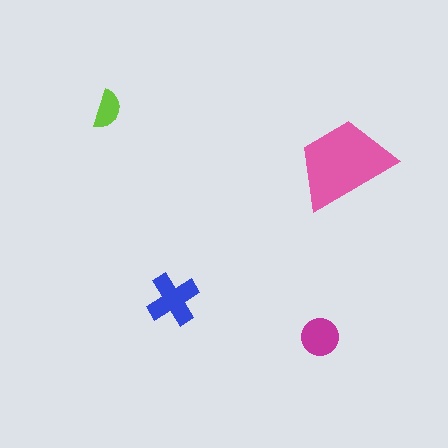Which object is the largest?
The pink trapezoid.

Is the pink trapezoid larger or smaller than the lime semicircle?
Larger.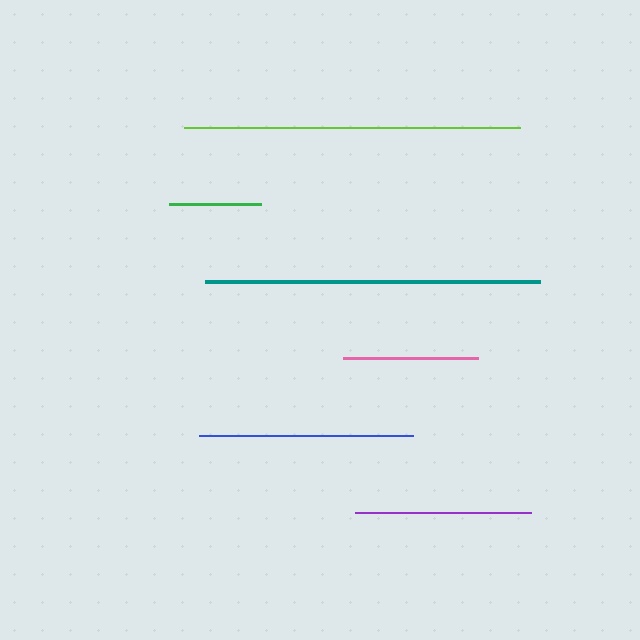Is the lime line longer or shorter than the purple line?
The lime line is longer than the purple line.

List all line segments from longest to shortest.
From longest to shortest: lime, teal, blue, purple, pink, green.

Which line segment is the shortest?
The green line is the shortest at approximately 92 pixels.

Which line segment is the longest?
The lime line is the longest at approximately 337 pixels.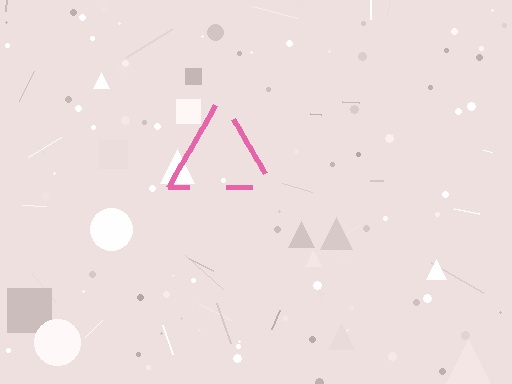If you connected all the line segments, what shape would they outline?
They would outline a triangle.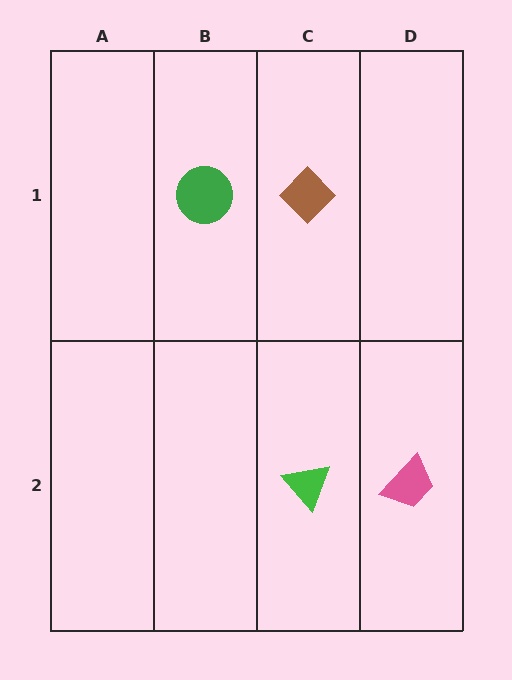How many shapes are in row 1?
2 shapes.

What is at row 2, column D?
A pink trapezoid.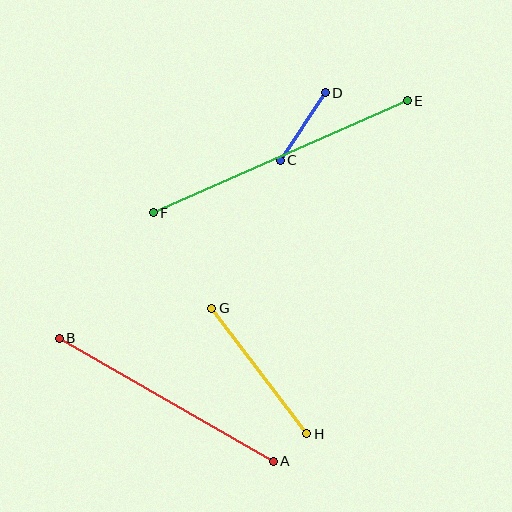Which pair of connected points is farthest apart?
Points E and F are farthest apart.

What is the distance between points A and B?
The distance is approximately 247 pixels.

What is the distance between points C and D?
The distance is approximately 81 pixels.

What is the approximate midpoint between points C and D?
The midpoint is at approximately (303, 127) pixels.